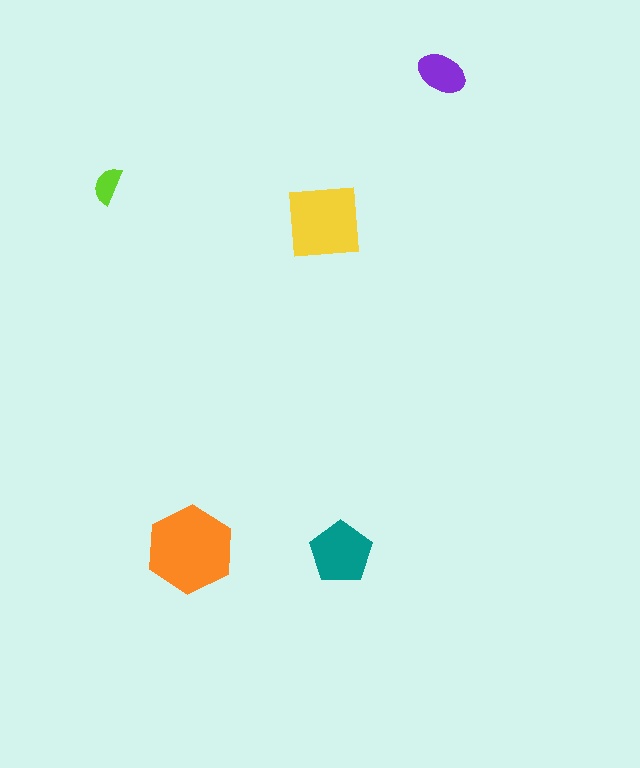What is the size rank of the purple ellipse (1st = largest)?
4th.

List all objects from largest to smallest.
The orange hexagon, the yellow square, the teal pentagon, the purple ellipse, the lime semicircle.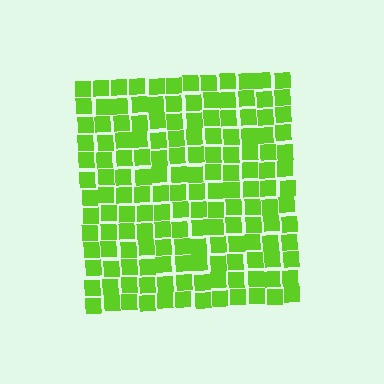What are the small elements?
The small elements are squares.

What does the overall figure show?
The overall figure shows a square.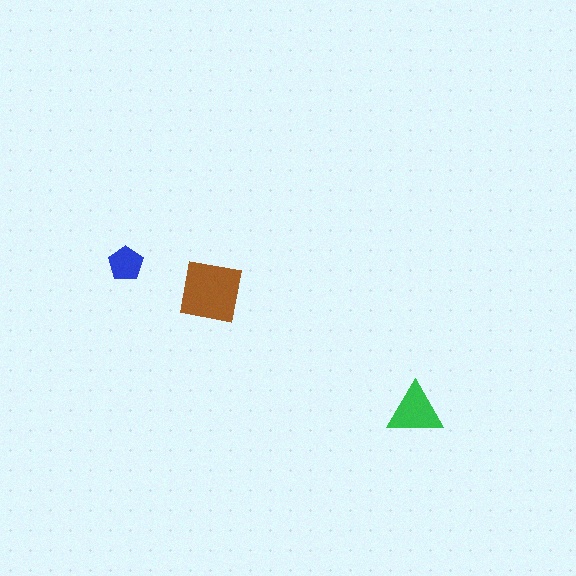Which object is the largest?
The brown square.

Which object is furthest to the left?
The blue pentagon is leftmost.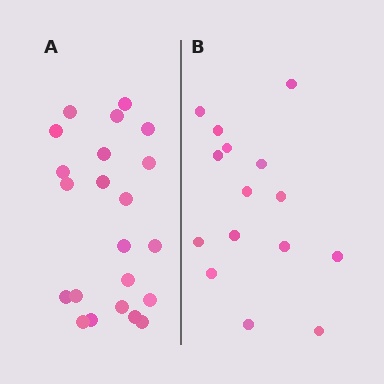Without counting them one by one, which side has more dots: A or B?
Region A (the left region) has more dots.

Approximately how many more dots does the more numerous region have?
Region A has roughly 8 or so more dots than region B.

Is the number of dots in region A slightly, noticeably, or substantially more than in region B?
Region A has substantially more. The ratio is roughly 1.5 to 1.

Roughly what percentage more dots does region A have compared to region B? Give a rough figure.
About 45% more.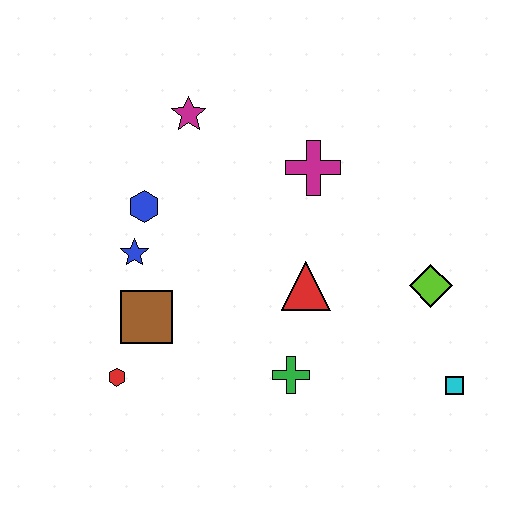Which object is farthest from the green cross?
The magenta star is farthest from the green cross.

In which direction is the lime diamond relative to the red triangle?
The lime diamond is to the right of the red triangle.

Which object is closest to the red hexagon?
The brown square is closest to the red hexagon.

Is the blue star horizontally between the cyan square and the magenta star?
No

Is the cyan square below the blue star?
Yes